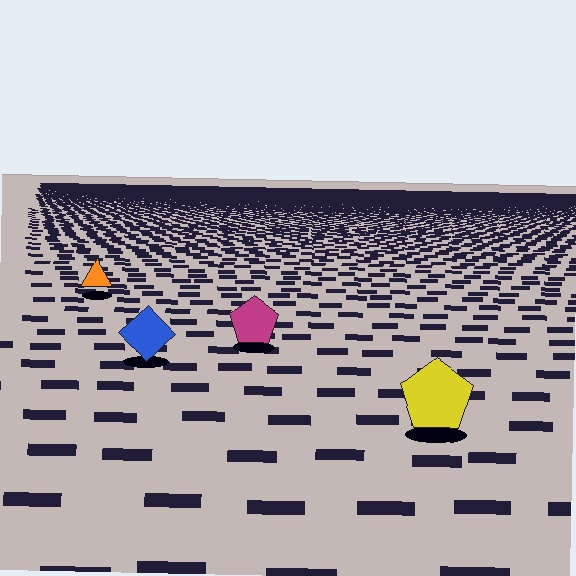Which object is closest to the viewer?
The yellow pentagon is closest. The texture marks near it are larger and more spread out.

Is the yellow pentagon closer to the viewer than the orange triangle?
Yes. The yellow pentagon is closer — you can tell from the texture gradient: the ground texture is coarser near it.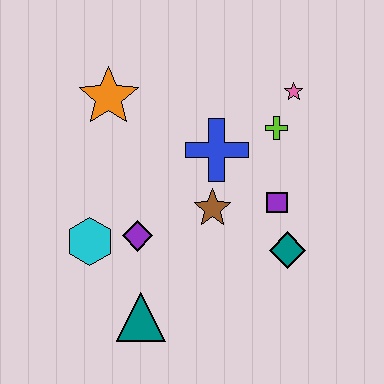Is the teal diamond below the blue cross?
Yes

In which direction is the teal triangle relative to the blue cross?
The teal triangle is below the blue cross.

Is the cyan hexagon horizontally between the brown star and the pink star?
No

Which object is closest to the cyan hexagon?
The purple diamond is closest to the cyan hexagon.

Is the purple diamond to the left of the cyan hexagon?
No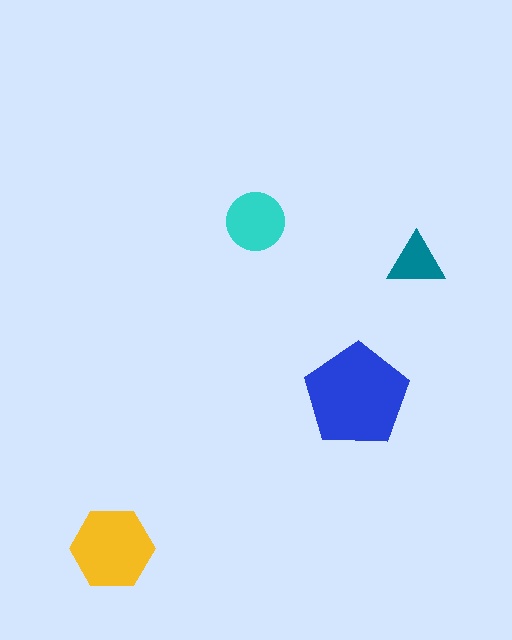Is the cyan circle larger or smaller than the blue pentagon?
Smaller.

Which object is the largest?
The blue pentagon.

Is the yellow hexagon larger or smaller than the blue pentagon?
Smaller.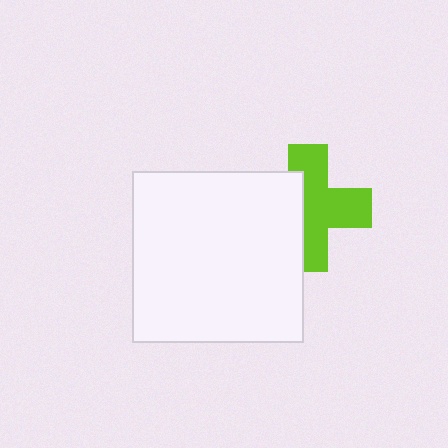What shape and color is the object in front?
The object in front is a white square.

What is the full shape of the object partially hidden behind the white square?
The partially hidden object is a lime cross.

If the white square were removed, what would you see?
You would see the complete lime cross.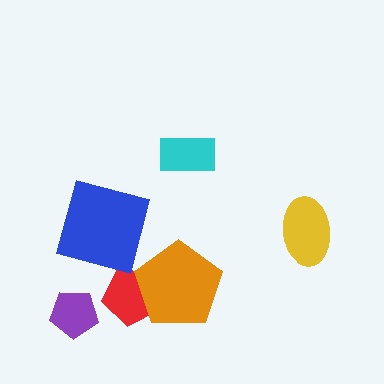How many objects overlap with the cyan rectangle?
0 objects overlap with the cyan rectangle.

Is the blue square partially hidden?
No, no other shape covers it.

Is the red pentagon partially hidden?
Yes, it is partially covered by another shape.